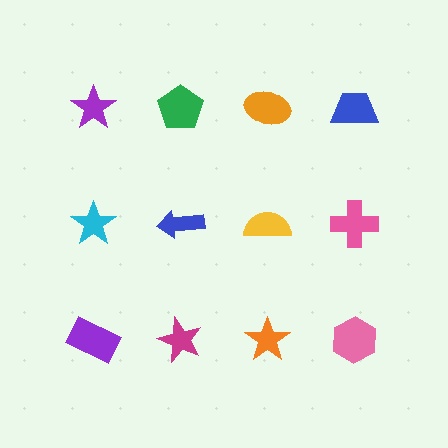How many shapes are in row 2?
4 shapes.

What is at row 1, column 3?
An orange ellipse.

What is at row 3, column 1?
A purple rectangle.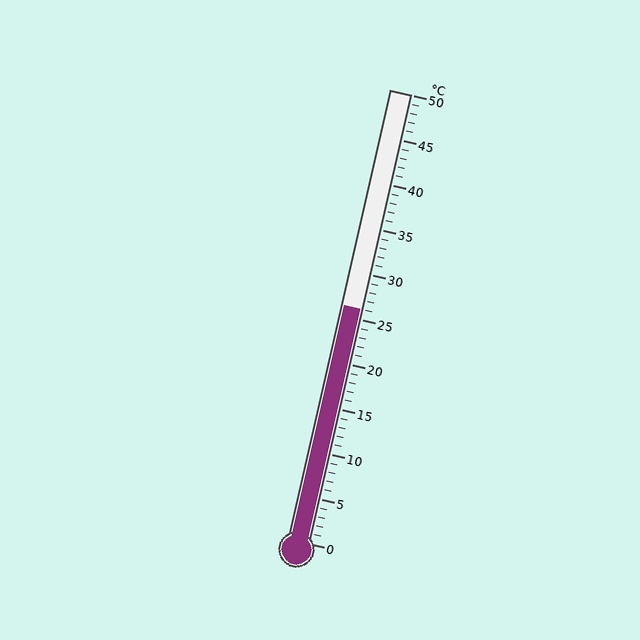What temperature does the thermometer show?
The thermometer shows approximately 26°C.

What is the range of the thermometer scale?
The thermometer scale ranges from 0°C to 50°C.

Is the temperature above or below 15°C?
The temperature is above 15°C.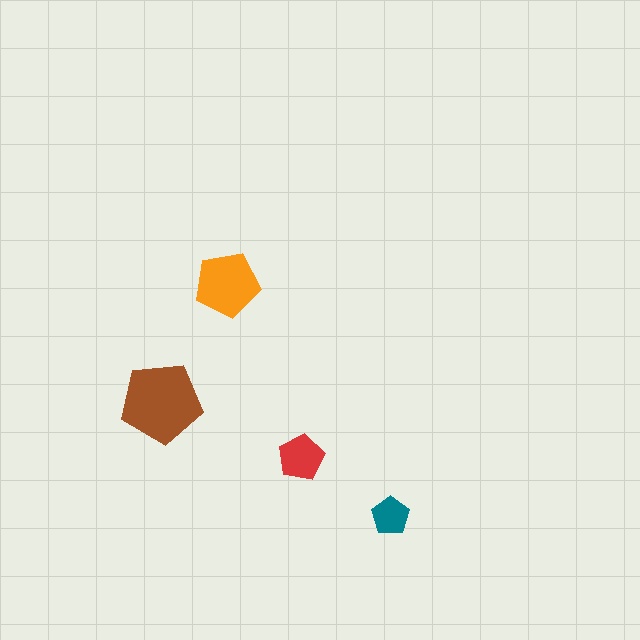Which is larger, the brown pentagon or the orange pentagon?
The brown one.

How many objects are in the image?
There are 4 objects in the image.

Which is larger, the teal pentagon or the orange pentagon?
The orange one.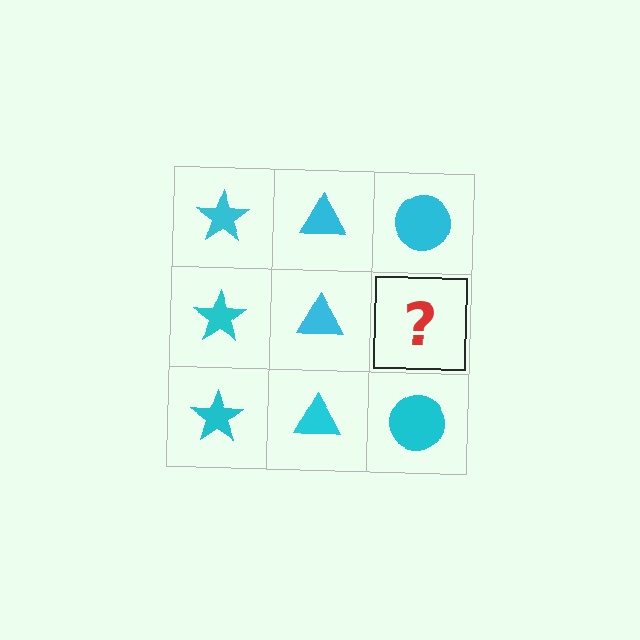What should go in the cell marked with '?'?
The missing cell should contain a cyan circle.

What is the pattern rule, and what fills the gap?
The rule is that each column has a consistent shape. The gap should be filled with a cyan circle.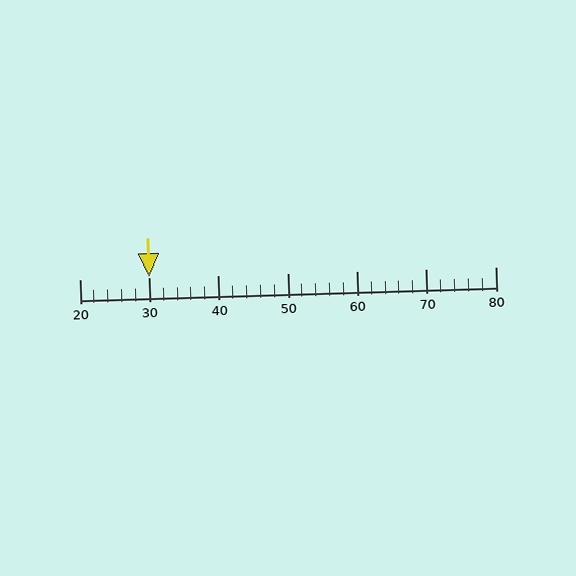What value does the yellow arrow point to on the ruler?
The yellow arrow points to approximately 30.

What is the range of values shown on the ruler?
The ruler shows values from 20 to 80.